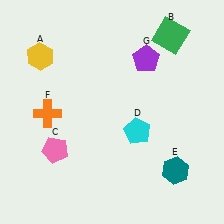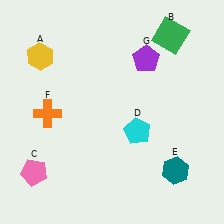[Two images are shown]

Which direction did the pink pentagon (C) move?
The pink pentagon (C) moved down.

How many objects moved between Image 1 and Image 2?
1 object moved between the two images.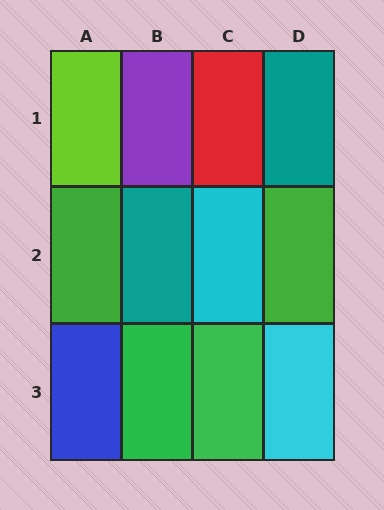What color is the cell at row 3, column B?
Green.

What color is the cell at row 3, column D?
Cyan.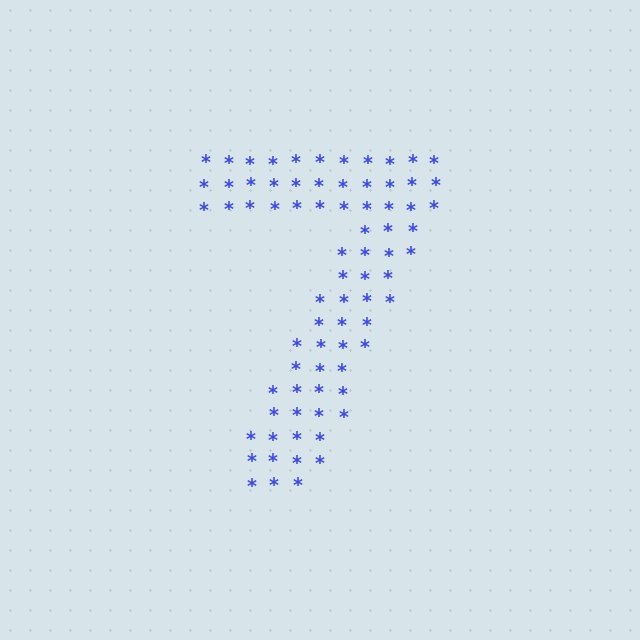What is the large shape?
The large shape is the digit 7.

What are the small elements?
The small elements are asterisks.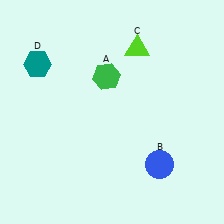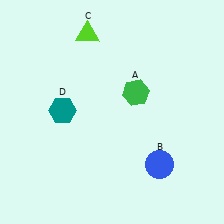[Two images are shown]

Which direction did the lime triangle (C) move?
The lime triangle (C) moved left.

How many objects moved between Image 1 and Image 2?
3 objects moved between the two images.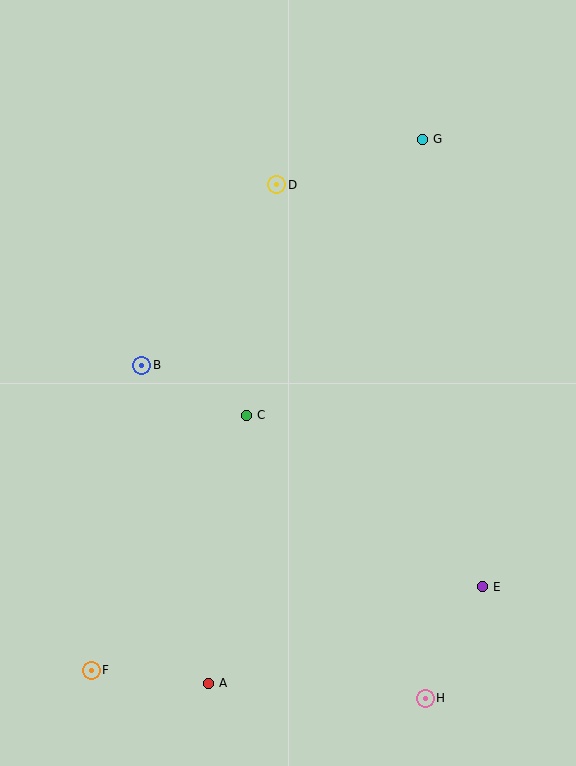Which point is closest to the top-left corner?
Point D is closest to the top-left corner.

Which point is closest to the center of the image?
Point C at (246, 415) is closest to the center.